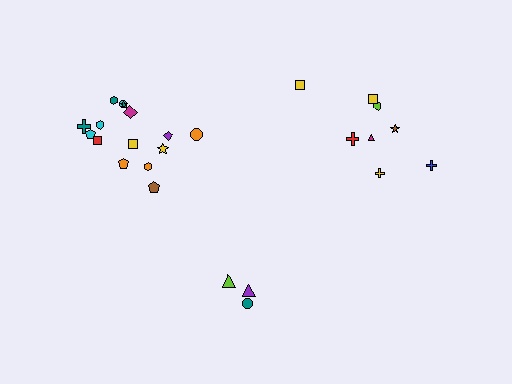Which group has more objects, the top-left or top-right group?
The top-left group.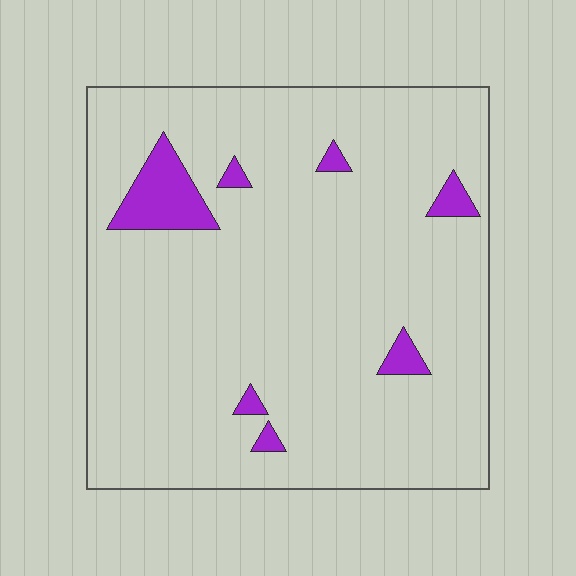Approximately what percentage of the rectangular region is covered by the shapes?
Approximately 5%.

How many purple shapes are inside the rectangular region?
7.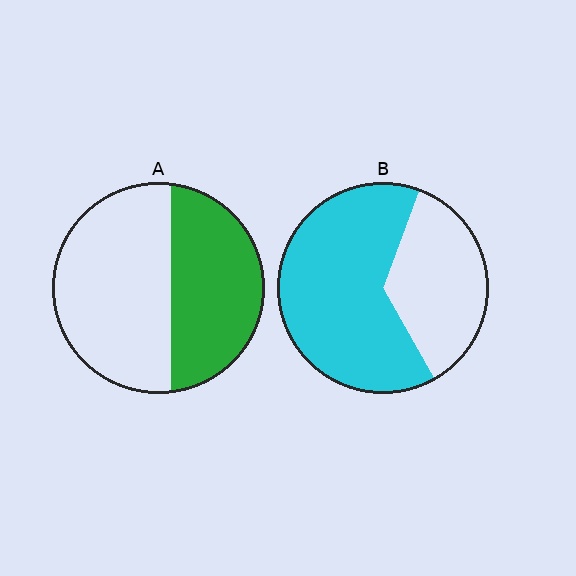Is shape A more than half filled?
No.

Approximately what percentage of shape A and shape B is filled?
A is approximately 45% and B is approximately 65%.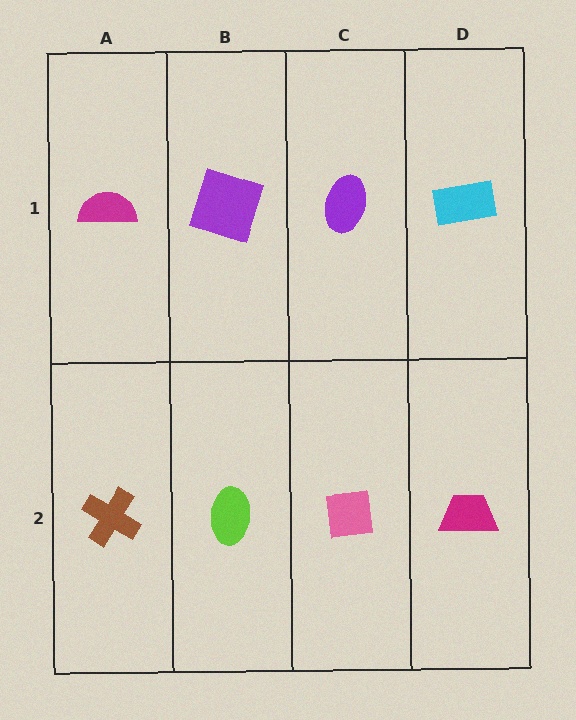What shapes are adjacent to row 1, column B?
A lime ellipse (row 2, column B), a magenta semicircle (row 1, column A), a purple ellipse (row 1, column C).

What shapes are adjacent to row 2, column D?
A cyan rectangle (row 1, column D), a pink square (row 2, column C).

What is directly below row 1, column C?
A pink square.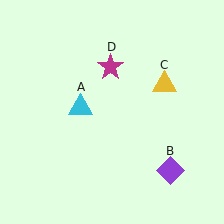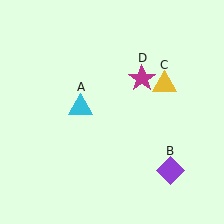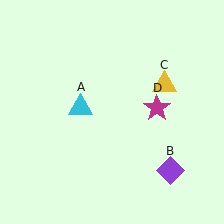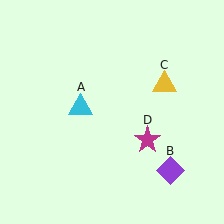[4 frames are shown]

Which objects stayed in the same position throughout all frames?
Cyan triangle (object A) and purple diamond (object B) and yellow triangle (object C) remained stationary.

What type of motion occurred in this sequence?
The magenta star (object D) rotated clockwise around the center of the scene.